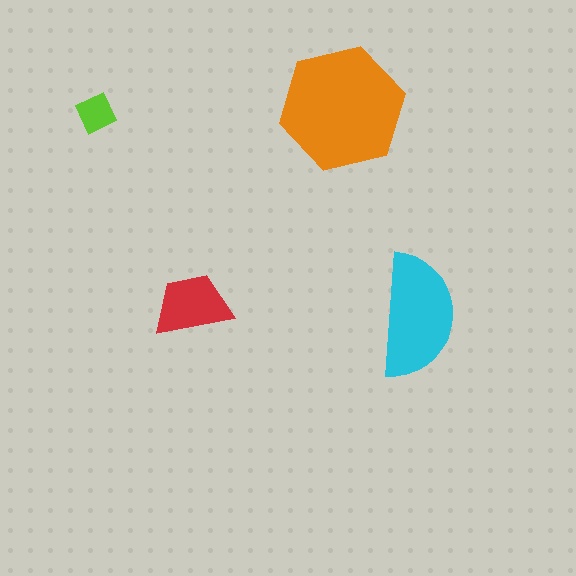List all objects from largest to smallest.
The orange hexagon, the cyan semicircle, the red trapezoid, the lime diamond.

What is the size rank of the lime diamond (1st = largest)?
4th.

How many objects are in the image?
There are 4 objects in the image.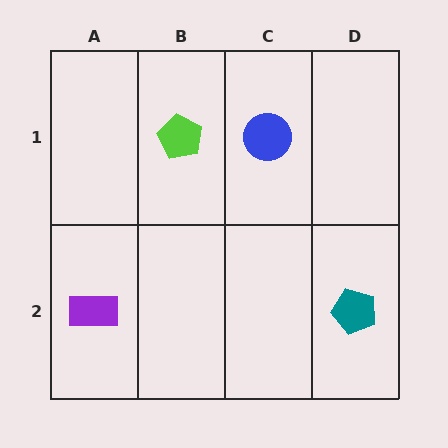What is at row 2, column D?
A teal pentagon.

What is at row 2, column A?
A purple rectangle.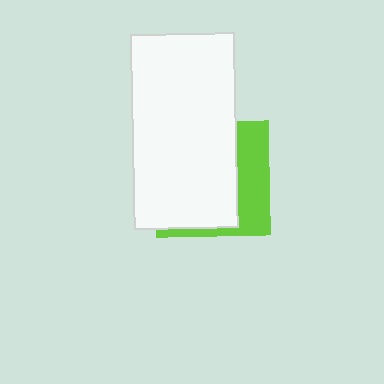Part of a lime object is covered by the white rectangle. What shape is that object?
It is a square.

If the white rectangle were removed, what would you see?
You would see the complete lime square.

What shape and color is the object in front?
The object in front is a white rectangle.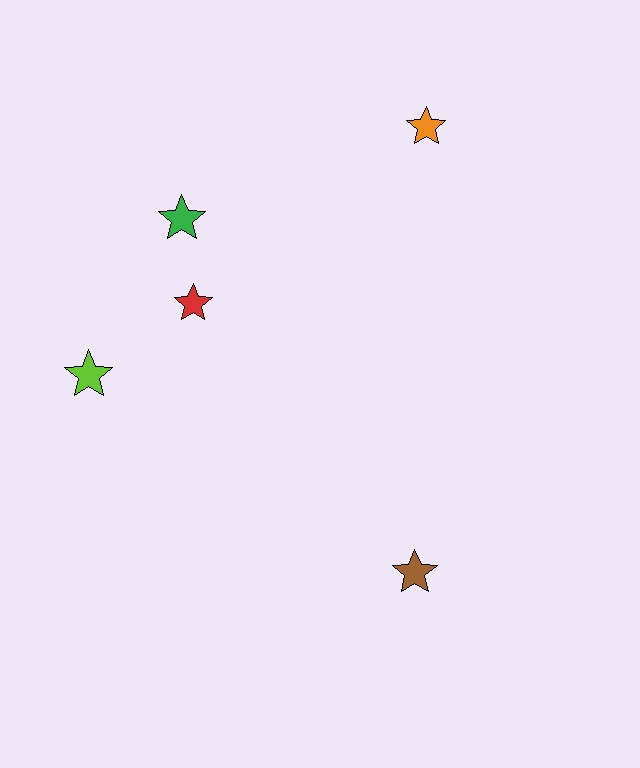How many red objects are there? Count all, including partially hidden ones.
There is 1 red object.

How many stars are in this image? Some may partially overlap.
There are 5 stars.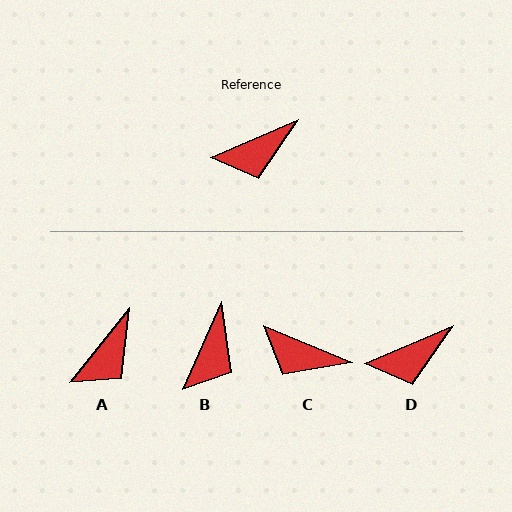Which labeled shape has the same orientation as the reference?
D.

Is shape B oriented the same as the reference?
No, it is off by about 43 degrees.